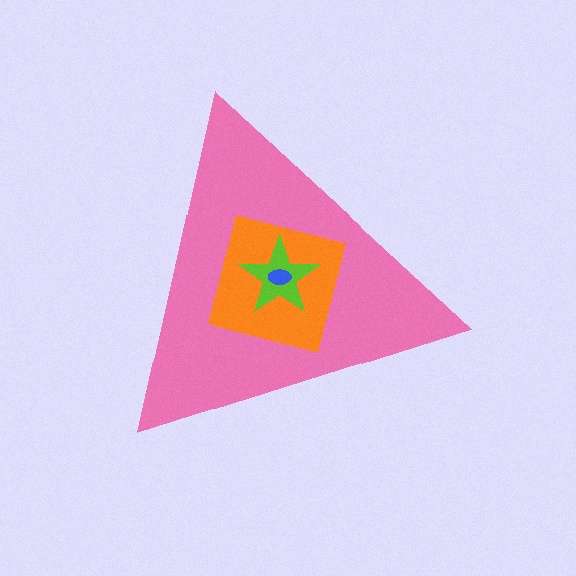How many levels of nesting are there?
4.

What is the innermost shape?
The blue ellipse.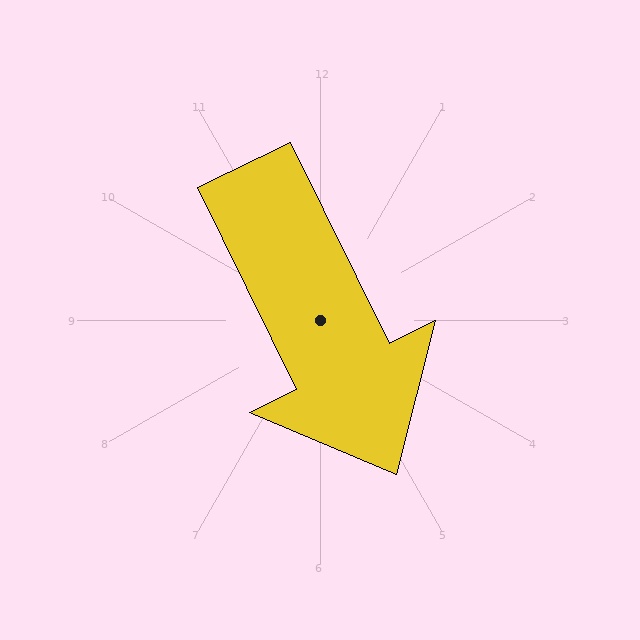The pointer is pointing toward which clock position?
Roughly 5 o'clock.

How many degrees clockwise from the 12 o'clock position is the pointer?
Approximately 154 degrees.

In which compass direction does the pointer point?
Southeast.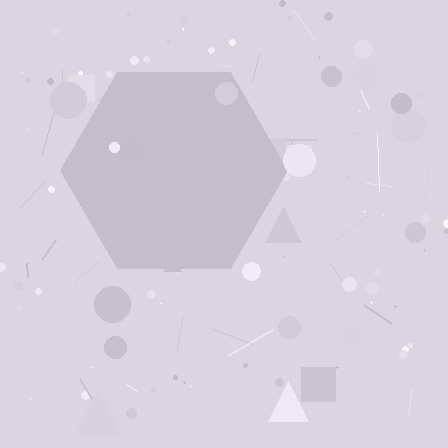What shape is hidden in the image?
A hexagon is hidden in the image.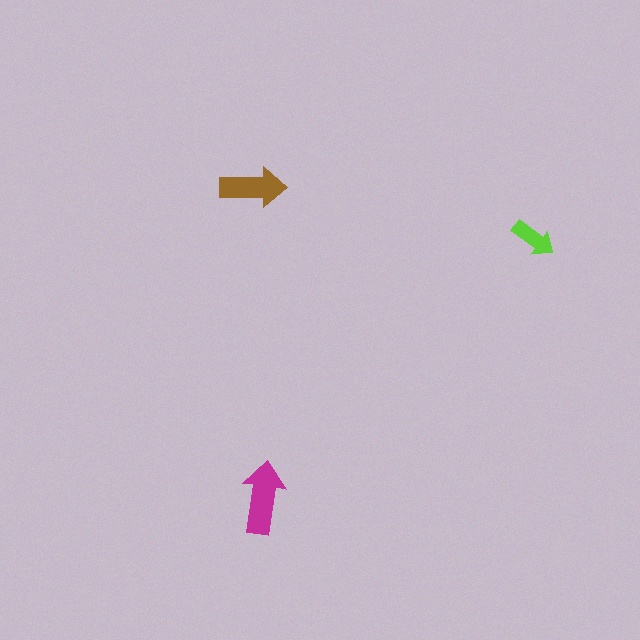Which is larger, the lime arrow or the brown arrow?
The brown one.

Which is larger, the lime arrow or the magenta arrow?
The magenta one.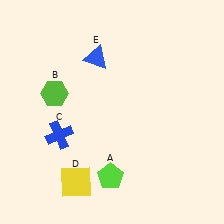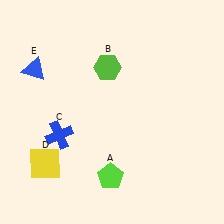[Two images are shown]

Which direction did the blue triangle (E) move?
The blue triangle (E) moved left.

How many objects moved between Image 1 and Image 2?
3 objects moved between the two images.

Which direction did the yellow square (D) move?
The yellow square (D) moved left.